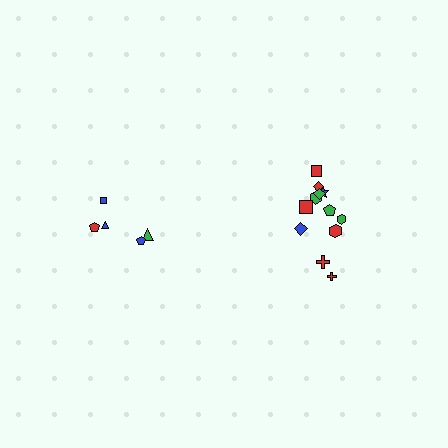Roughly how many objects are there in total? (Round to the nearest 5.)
Roughly 15 objects in total.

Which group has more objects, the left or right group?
The right group.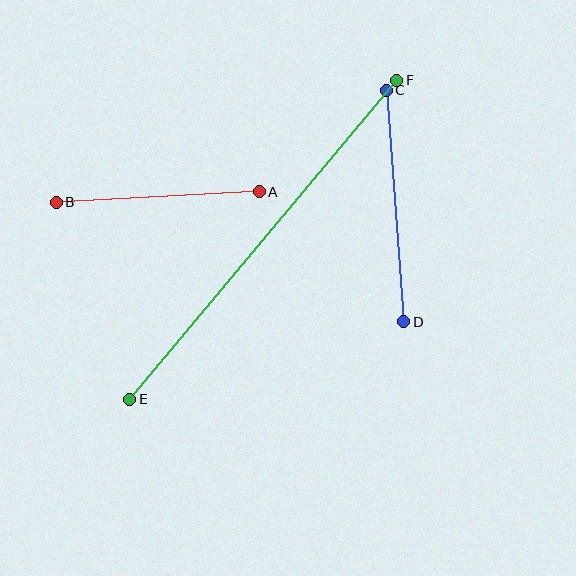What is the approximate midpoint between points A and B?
The midpoint is at approximately (158, 197) pixels.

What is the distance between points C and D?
The distance is approximately 232 pixels.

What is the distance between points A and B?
The distance is approximately 203 pixels.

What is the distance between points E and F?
The distance is approximately 416 pixels.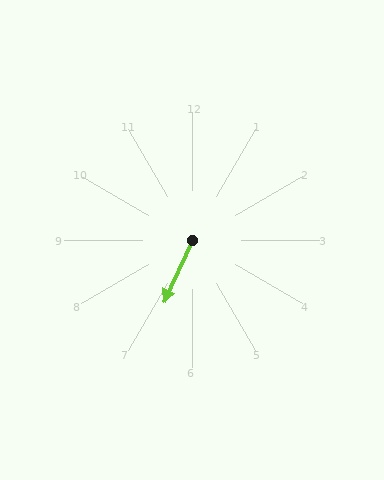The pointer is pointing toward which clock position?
Roughly 7 o'clock.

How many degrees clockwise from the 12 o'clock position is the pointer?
Approximately 205 degrees.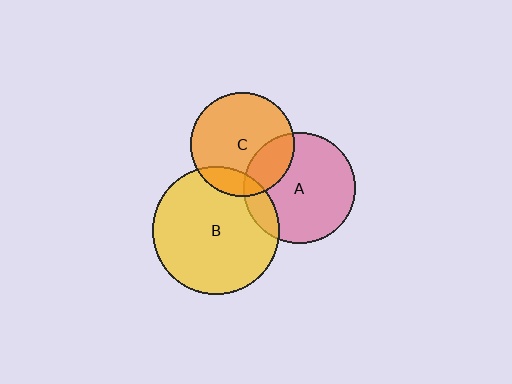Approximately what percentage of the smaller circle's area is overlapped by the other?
Approximately 15%.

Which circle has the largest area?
Circle B (yellow).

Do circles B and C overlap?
Yes.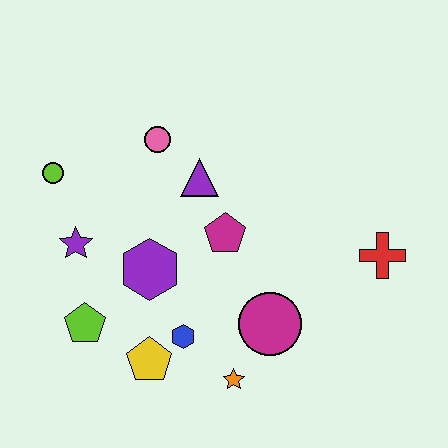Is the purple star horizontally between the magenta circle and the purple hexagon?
No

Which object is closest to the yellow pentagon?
The blue hexagon is closest to the yellow pentagon.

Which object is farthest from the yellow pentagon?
The red cross is farthest from the yellow pentagon.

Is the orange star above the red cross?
No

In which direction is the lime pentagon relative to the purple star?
The lime pentagon is below the purple star.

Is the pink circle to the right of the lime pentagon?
Yes